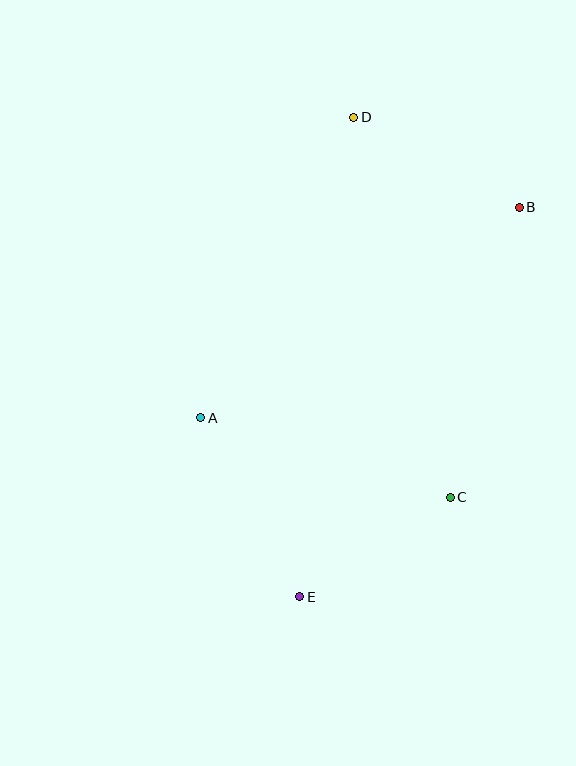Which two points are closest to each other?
Points C and E are closest to each other.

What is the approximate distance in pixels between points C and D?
The distance between C and D is approximately 392 pixels.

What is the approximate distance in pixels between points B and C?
The distance between B and C is approximately 298 pixels.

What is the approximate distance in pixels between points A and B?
The distance between A and B is approximately 381 pixels.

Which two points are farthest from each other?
Points D and E are farthest from each other.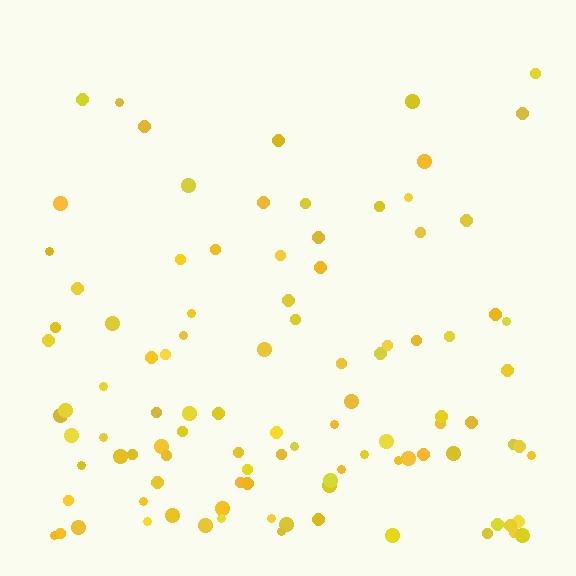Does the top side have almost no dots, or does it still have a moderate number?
Still a moderate number, just noticeably fewer than the bottom.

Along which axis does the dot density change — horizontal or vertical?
Vertical.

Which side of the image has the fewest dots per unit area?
The top.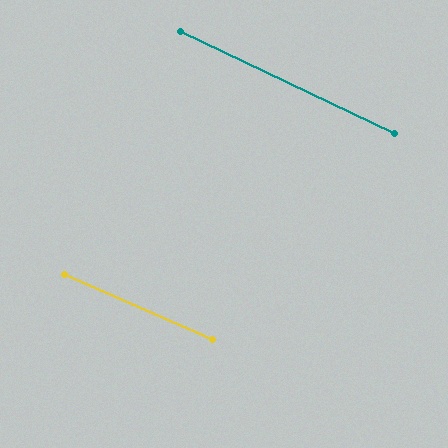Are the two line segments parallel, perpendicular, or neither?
Parallel — their directions differ by only 1.8°.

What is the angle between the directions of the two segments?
Approximately 2 degrees.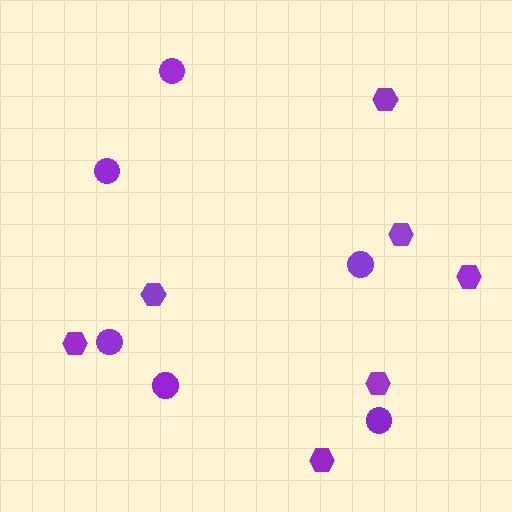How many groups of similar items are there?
There are 2 groups: one group of circles (6) and one group of hexagons (7).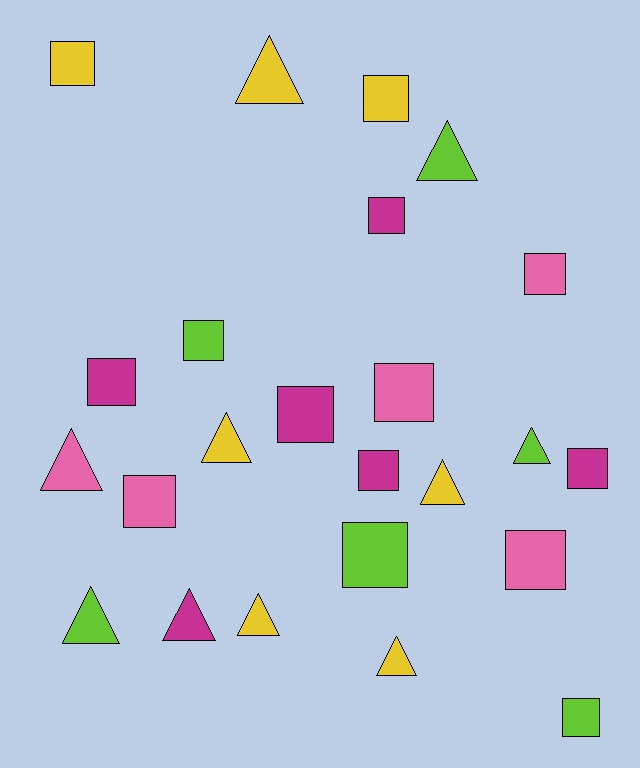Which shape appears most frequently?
Square, with 14 objects.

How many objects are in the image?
There are 24 objects.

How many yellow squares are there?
There are 2 yellow squares.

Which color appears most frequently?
Yellow, with 7 objects.